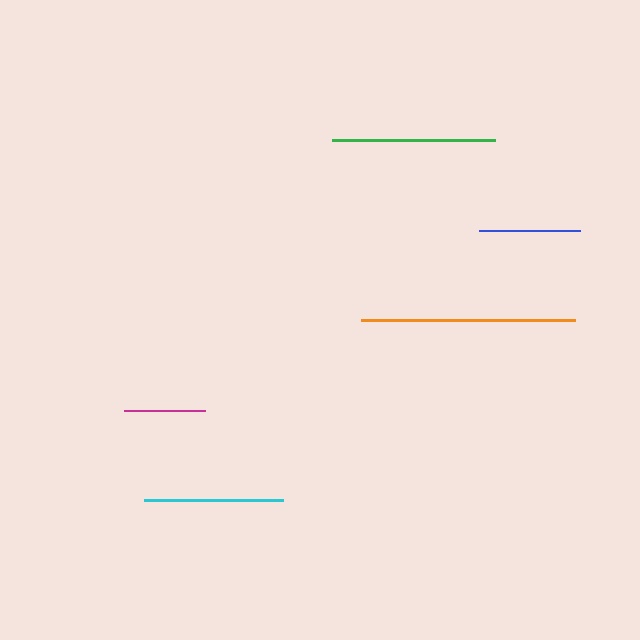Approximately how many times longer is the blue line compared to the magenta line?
The blue line is approximately 1.2 times the length of the magenta line.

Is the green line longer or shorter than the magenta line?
The green line is longer than the magenta line.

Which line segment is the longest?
The orange line is the longest at approximately 214 pixels.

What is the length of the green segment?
The green segment is approximately 163 pixels long.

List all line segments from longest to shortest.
From longest to shortest: orange, green, cyan, blue, magenta.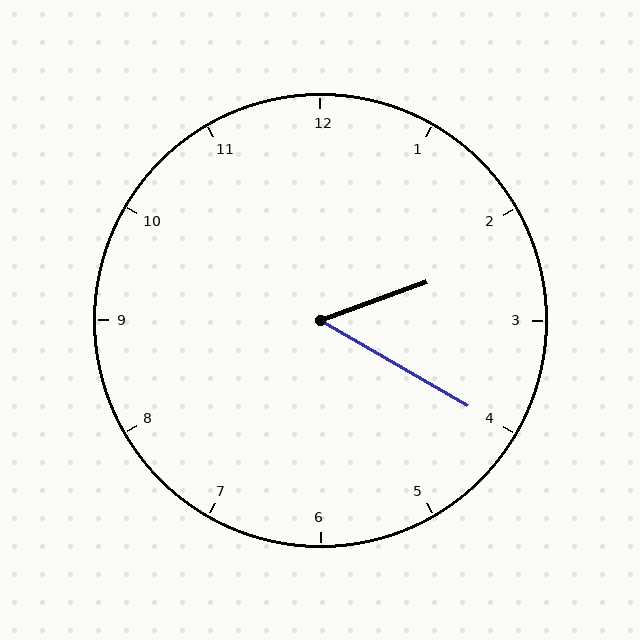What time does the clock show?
2:20.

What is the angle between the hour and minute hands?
Approximately 50 degrees.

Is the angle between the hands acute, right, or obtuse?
It is acute.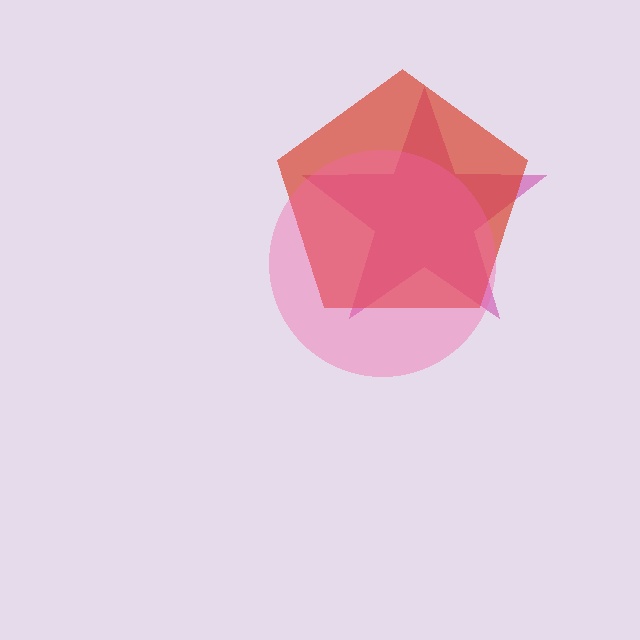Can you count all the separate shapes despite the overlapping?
Yes, there are 3 separate shapes.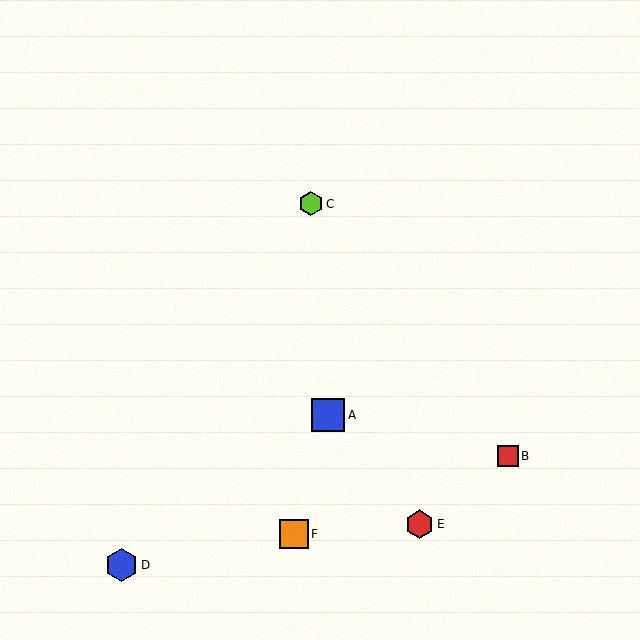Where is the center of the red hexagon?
The center of the red hexagon is at (420, 524).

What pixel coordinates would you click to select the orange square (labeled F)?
Click at (294, 534) to select the orange square F.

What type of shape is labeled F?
Shape F is an orange square.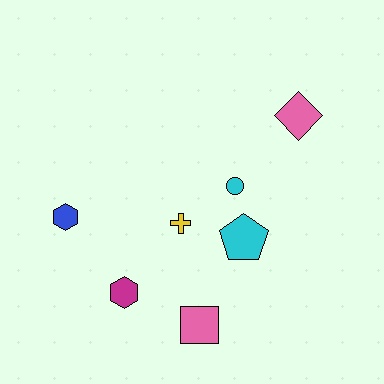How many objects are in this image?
There are 7 objects.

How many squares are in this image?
There is 1 square.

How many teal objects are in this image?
There are no teal objects.